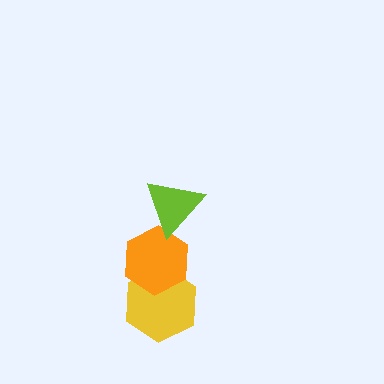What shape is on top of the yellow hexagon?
The orange hexagon is on top of the yellow hexagon.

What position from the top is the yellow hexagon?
The yellow hexagon is 3rd from the top.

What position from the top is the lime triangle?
The lime triangle is 1st from the top.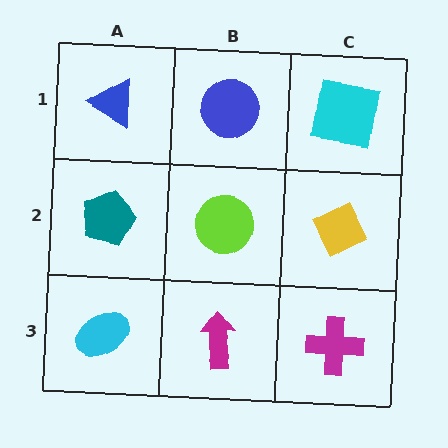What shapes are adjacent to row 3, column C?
A yellow diamond (row 2, column C), a magenta arrow (row 3, column B).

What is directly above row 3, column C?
A yellow diamond.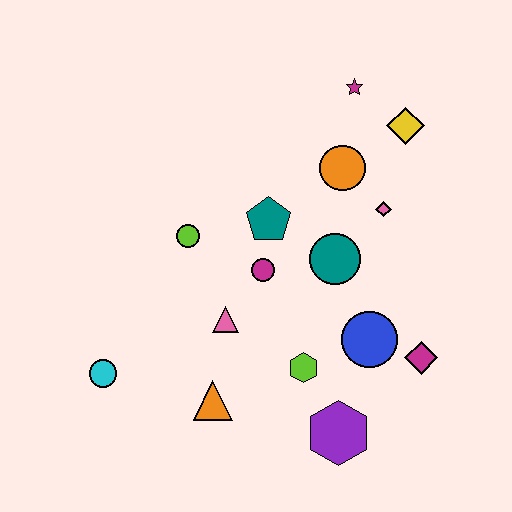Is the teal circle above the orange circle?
No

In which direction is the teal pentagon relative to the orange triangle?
The teal pentagon is above the orange triangle.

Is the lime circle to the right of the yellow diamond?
No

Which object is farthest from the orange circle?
The cyan circle is farthest from the orange circle.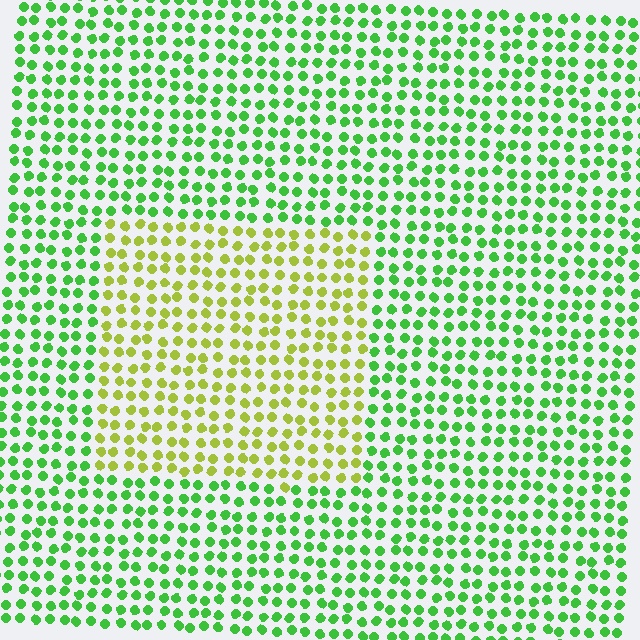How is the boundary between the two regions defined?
The boundary is defined purely by a slight shift in hue (about 45 degrees). Spacing, size, and orientation are identical on both sides.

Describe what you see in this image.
The image is filled with small green elements in a uniform arrangement. A rectangle-shaped region is visible where the elements are tinted to a slightly different hue, forming a subtle color boundary.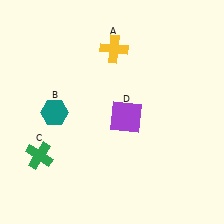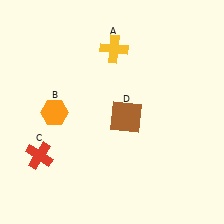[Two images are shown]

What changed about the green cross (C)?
In Image 1, C is green. In Image 2, it changed to red.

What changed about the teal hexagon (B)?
In Image 1, B is teal. In Image 2, it changed to orange.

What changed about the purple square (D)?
In Image 1, D is purple. In Image 2, it changed to brown.